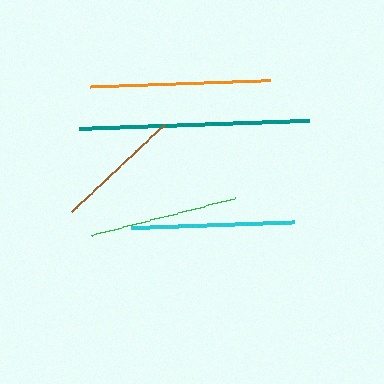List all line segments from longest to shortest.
From longest to shortest: teal, orange, cyan, green, brown.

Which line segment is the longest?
The teal line is the longest at approximately 230 pixels.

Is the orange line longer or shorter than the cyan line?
The orange line is longer than the cyan line.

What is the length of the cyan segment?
The cyan segment is approximately 163 pixels long.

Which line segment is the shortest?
The brown line is the shortest at approximately 127 pixels.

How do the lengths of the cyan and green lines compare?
The cyan and green lines are approximately the same length.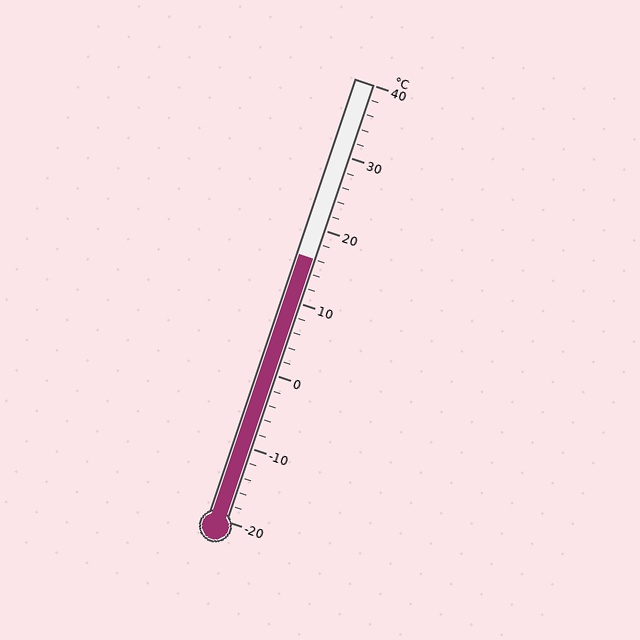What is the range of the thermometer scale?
The thermometer scale ranges from -20°C to 40°C.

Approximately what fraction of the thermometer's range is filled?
The thermometer is filled to approximately 60% of its range.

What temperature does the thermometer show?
The thermometer shows approximately 16°C.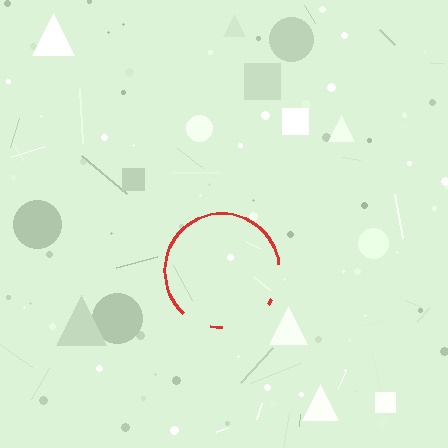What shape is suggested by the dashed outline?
The dashed outline suggests a circle.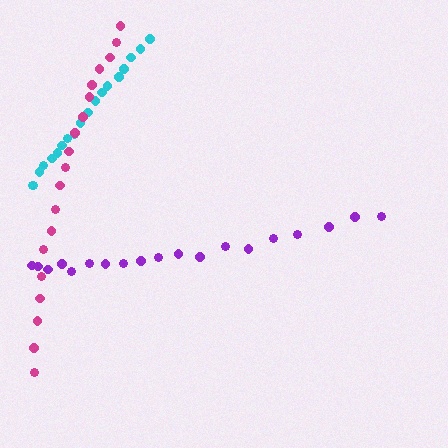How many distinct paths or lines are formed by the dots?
There are 3 distinct paths.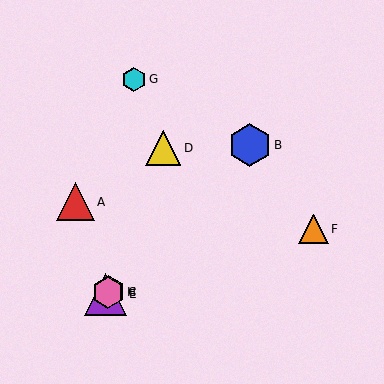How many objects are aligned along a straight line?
3 objects (C, E, H) are aligned along a straight line.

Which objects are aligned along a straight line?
Objects C, E, H are aligned along a straight line.